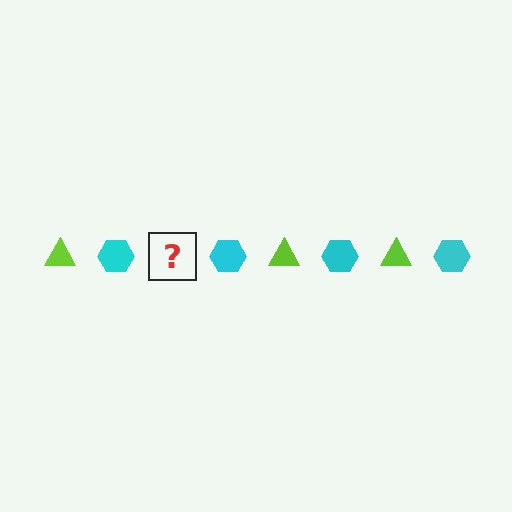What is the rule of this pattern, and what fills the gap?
The rule is that the pattern alternates between lime triangle and cyan hexagon. The gap should be filled with a lime triangle.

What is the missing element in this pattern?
The missing element is a lime triangle.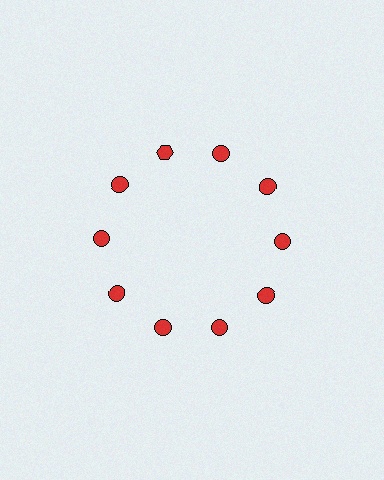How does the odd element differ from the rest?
It has a different shape: hexagon instead of circle.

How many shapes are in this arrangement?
There are 10 shapes arranged in a ring pattern.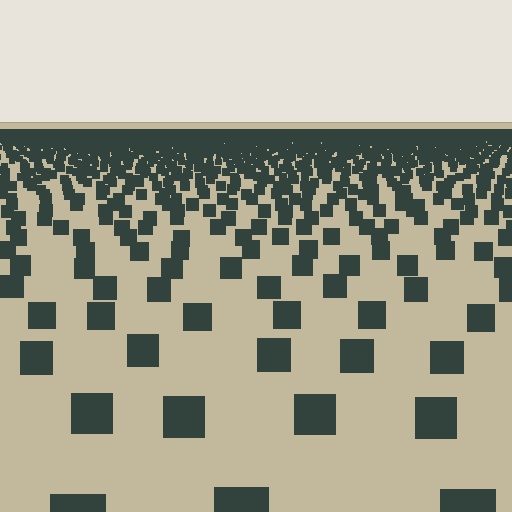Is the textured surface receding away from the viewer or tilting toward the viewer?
The surface is receding away from the viewer. Texture elements get smaller and denser toward the top.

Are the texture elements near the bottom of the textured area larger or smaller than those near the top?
Larger. Near the bottom, elements are closer to the viewer and appear at a bigger on-screen size.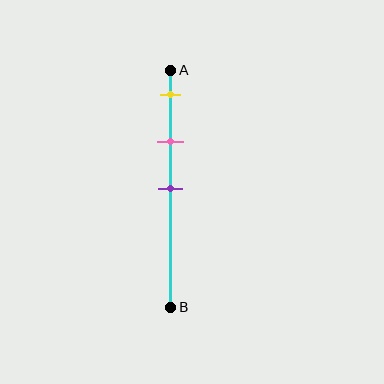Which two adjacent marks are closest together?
The yellow and pink marks are the closest adjacent pair.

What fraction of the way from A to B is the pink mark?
The pink mark is approximately 30% (0.3) of the way from A to B.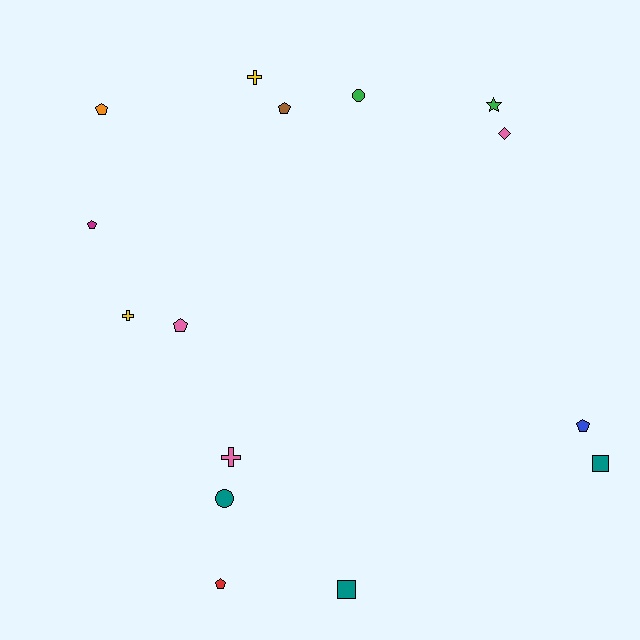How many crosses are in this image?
There are 3 crosses.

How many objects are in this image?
There are 15 objects.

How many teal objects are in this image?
There are 3 teal objects.